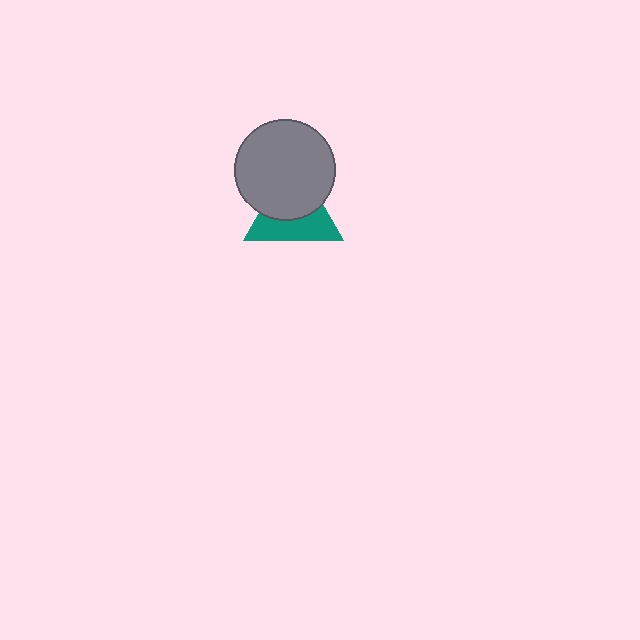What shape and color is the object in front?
The object in front is a gray circle.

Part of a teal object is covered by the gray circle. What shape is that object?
It is a triangle.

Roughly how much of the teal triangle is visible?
About half of it is visible (roughly 49%).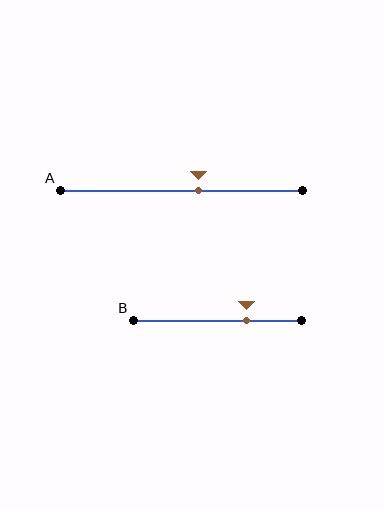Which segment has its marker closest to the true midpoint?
Segment A has its marker closest to the true midpoint.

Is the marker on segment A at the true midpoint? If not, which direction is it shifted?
No, the marker on segment A is shifted to the right by about 7% of the segment length.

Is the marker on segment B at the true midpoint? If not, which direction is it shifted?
No, the marker on segment B is shifted to the right by about 18% of the segment length.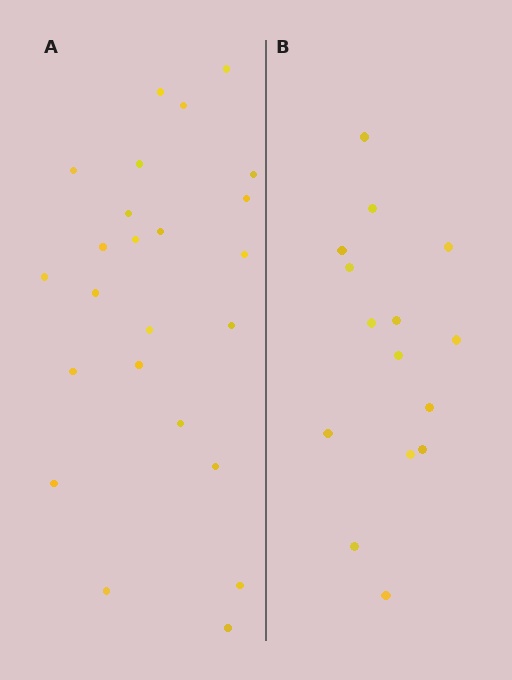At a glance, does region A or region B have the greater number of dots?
Region A (the left region) has more dots.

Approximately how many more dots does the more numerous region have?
Region A has roughly 8 or so more dots than region B.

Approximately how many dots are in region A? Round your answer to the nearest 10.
About 20 dots. (The exact count is 24, which rounds to 20.)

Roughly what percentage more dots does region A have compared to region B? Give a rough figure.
About 60% more.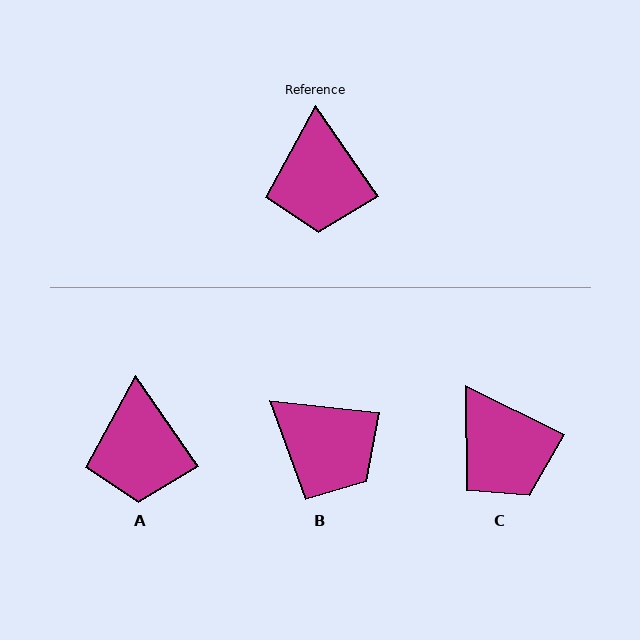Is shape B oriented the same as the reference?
No, it is off by about 49 degrees.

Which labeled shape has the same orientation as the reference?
A.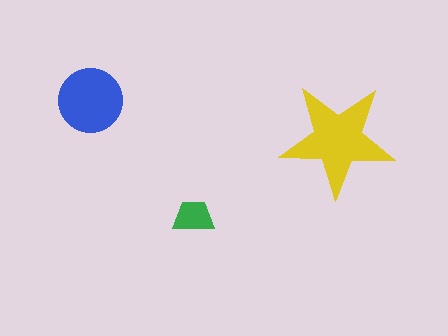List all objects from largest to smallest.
The yellow star, the blue circle, the green trapezoid.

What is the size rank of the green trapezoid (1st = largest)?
3rd.